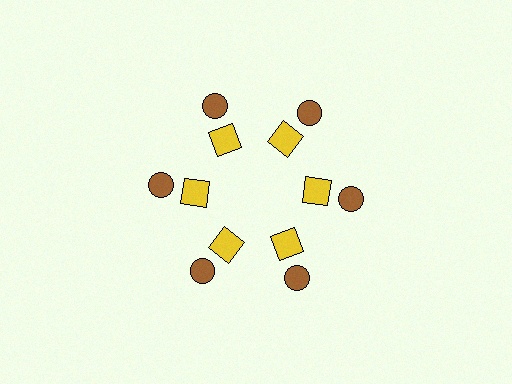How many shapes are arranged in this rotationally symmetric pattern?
There are 12 shapes, arranged in 6 groups of 2.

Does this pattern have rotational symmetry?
Yes, this pattern has 6-fold rotational symmetry. It looks the same after rotating 60 degrees around the center.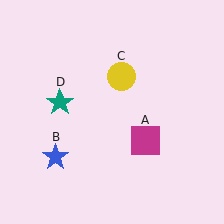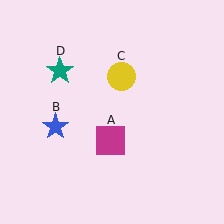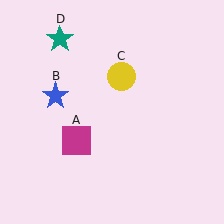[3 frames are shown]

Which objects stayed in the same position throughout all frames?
Yellow circle (object C) remained stationary.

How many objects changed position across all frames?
3 objects changed position: magenta square (object A), blue star (object B), teal star (object D).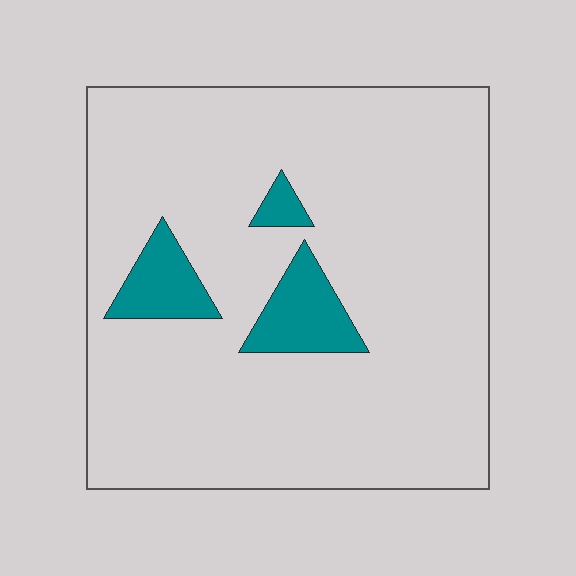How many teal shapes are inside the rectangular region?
3.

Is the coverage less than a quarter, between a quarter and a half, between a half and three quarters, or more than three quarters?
Less than a quarter.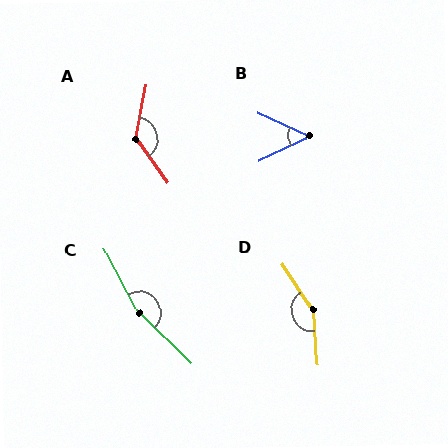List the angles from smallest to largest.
B (50°), A (134°), D (150°), C (162°).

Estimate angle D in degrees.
Approximately 150 degrees.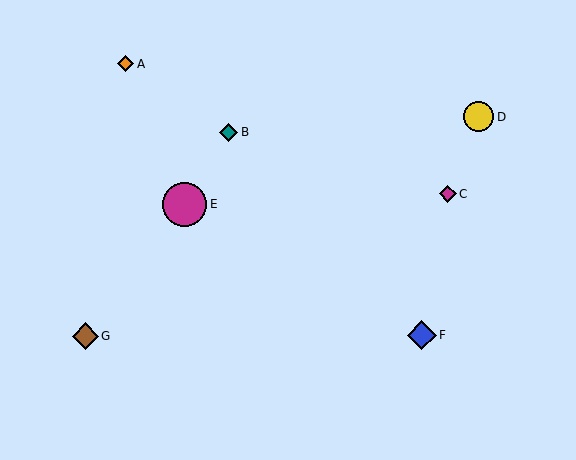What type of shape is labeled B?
Shape B is a teal diamond.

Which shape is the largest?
The magenta circle (labeled E) is the largest.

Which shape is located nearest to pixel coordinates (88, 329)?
The brown diamond (labeled G) at (85, 336) is nearest to that location.